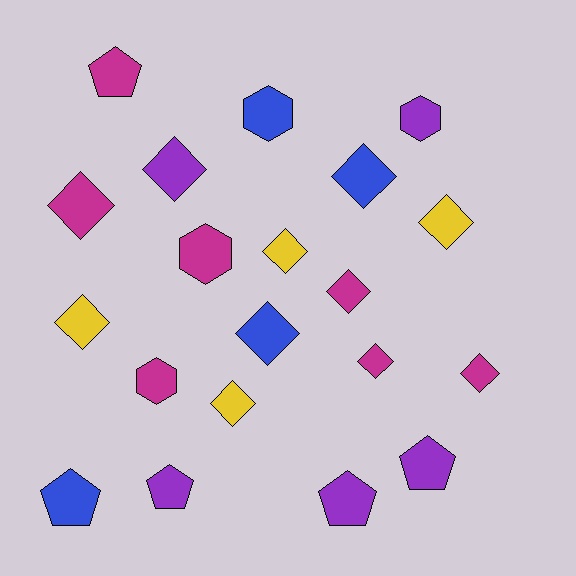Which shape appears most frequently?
Diamond, with 11 objects.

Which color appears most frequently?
Magenta, with 7 objects.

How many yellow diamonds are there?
There are 4 yellow diamonds.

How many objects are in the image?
There are 20 objects.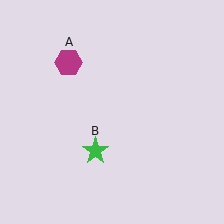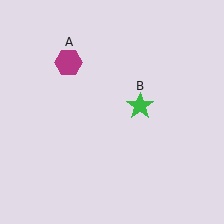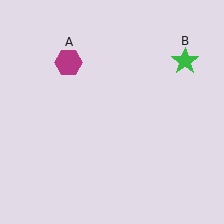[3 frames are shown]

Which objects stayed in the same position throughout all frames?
Magenta hexagon (object A) remained stationary.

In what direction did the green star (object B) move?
The green star (object B) moved up and to the right.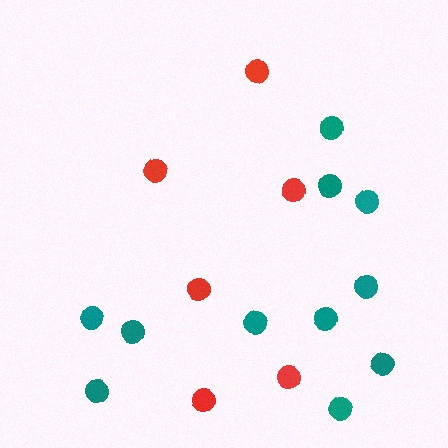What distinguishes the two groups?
There are 2 groups: one group of teal circles (11) and one group of red circles (6).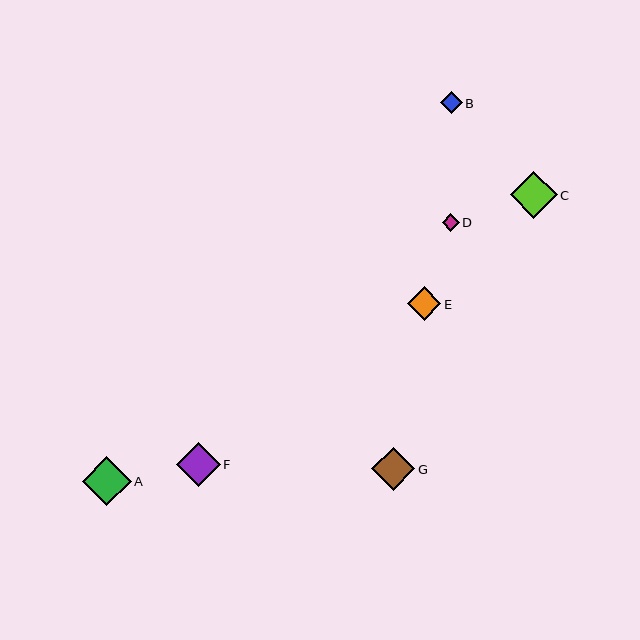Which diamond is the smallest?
Diamond D is the smallest with a size of approximately 17 pixels.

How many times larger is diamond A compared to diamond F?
Diamond A is approximately 1.1 times the size of diamond F.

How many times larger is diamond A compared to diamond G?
Diamond A is approximately 1.1 times the size of diamond G.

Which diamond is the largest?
Diamond A is the largest with a size of approximately 49 pixels.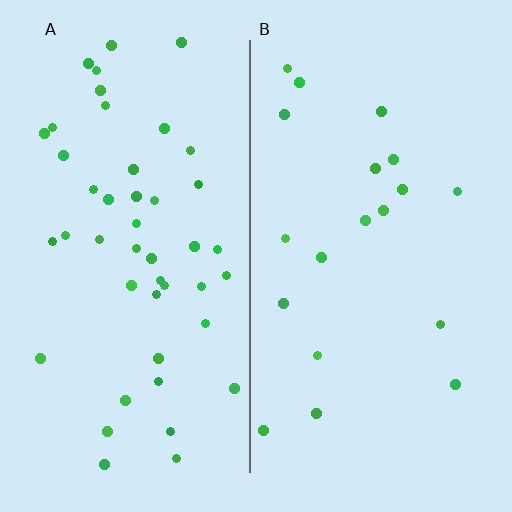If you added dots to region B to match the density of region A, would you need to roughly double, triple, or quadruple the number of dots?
Approximately double.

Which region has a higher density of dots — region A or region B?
A (the left).